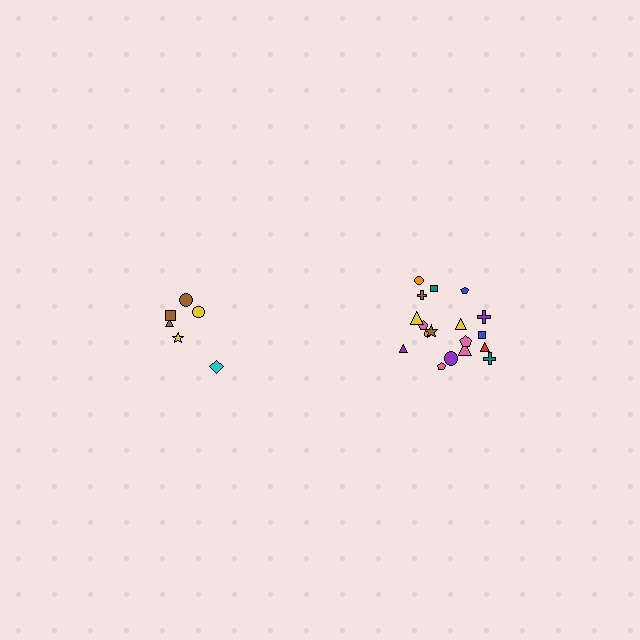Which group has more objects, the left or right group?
The right group.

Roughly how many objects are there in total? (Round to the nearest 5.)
Roughly 25 objects in total.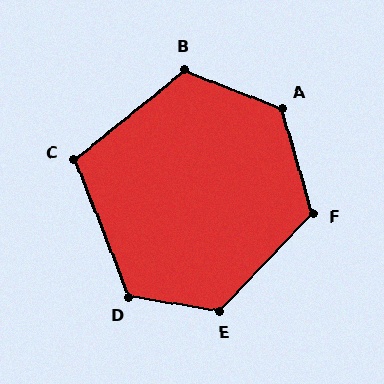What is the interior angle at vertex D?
Approximately 121 degrees (obtuse).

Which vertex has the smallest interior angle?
C, at approximately 107 degrees.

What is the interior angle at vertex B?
Approximately 119 degrees (obtuse).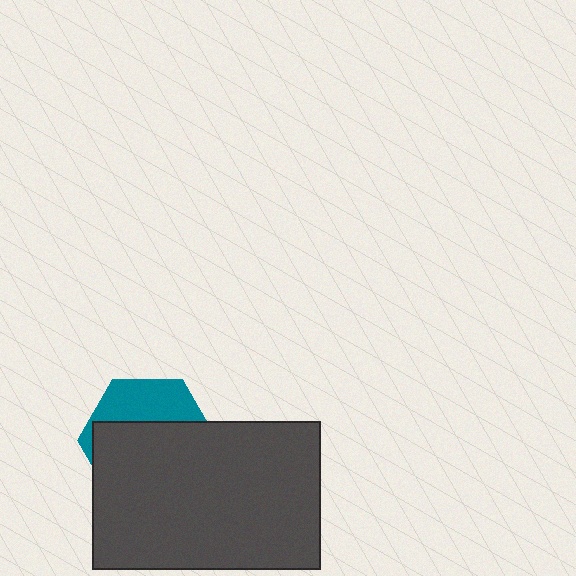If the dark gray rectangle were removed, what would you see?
You would see the complete teal hexagon.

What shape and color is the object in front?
The object in front is a dark gray rectangle.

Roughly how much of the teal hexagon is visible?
A small part of it is visible (roughly 34%).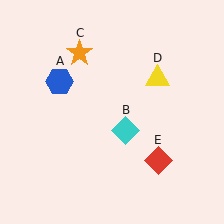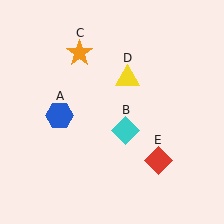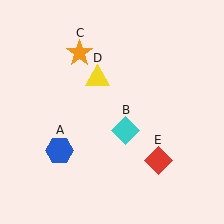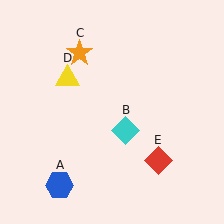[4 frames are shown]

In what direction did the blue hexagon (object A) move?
The blue hexagon (object A) moved down.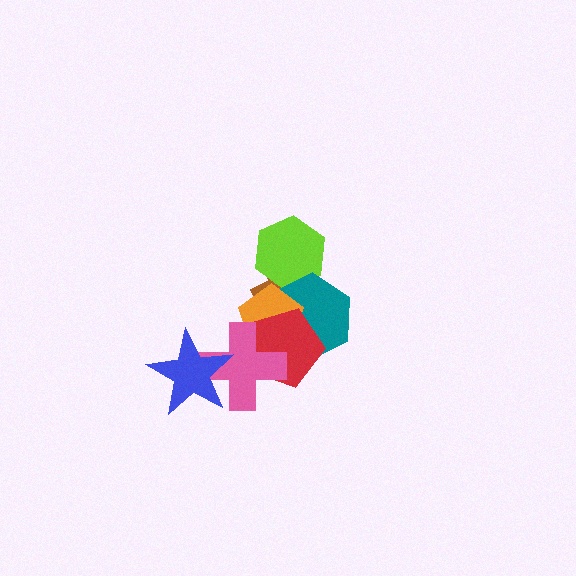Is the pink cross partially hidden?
Yes, it is partially covered by another shape.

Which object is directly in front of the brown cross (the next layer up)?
The lime hexagon is directly in front of the brown cross.